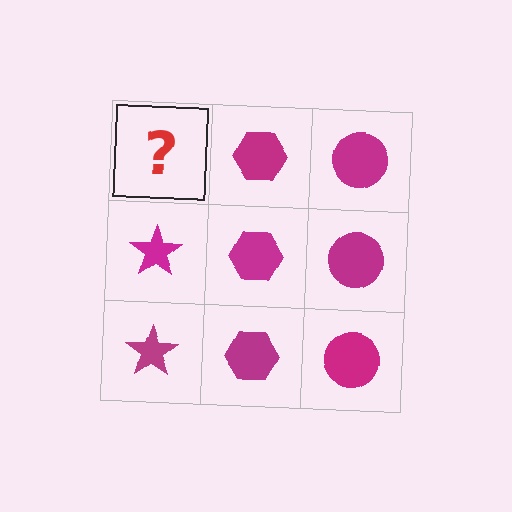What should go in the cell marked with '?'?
The missing cell should contain a magenta star.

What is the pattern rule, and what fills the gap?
The rule is that each column has a consistent shape. The gap should be filled with a magenta star.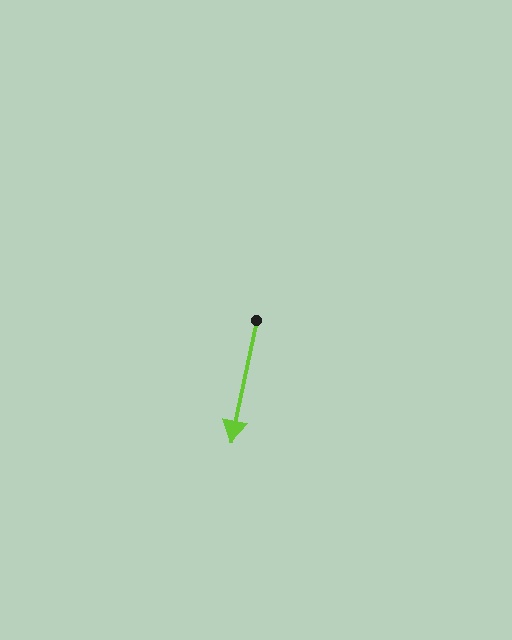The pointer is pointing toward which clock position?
Roughly 6 o'clock.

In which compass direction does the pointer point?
South.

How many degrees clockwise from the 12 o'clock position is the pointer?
Approximately 192 degrees.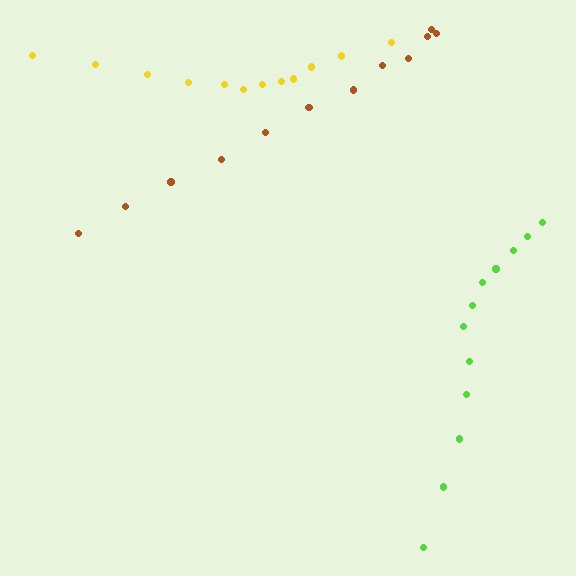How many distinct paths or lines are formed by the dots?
There are 3 distinct paths.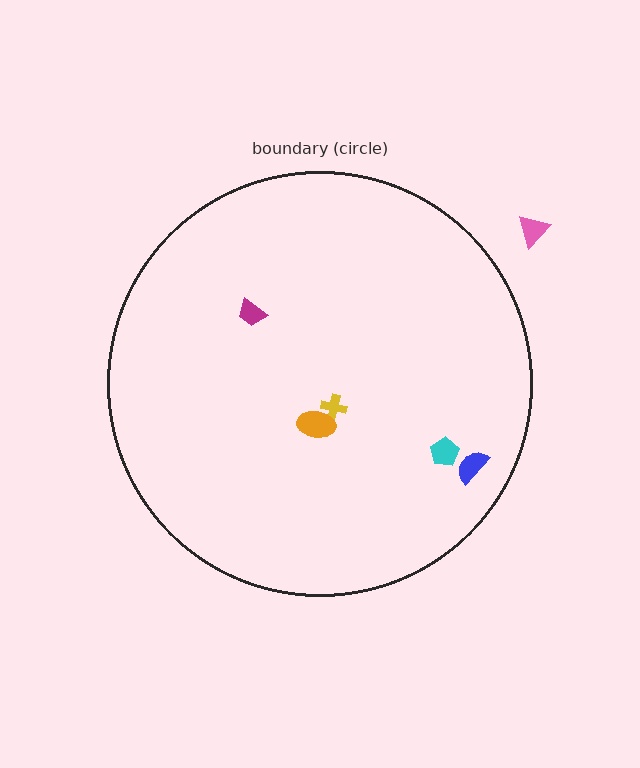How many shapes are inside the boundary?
5 inside, 1 outside.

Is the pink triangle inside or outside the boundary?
Outside.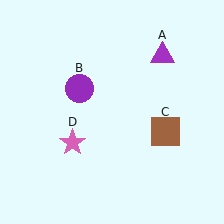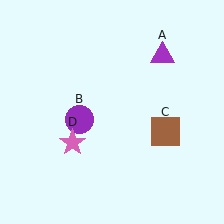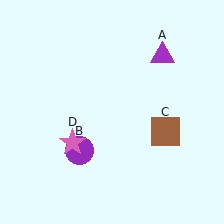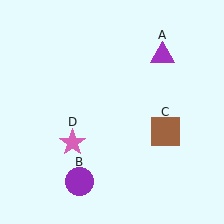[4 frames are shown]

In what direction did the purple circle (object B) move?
The purple circle (object B) moved down.